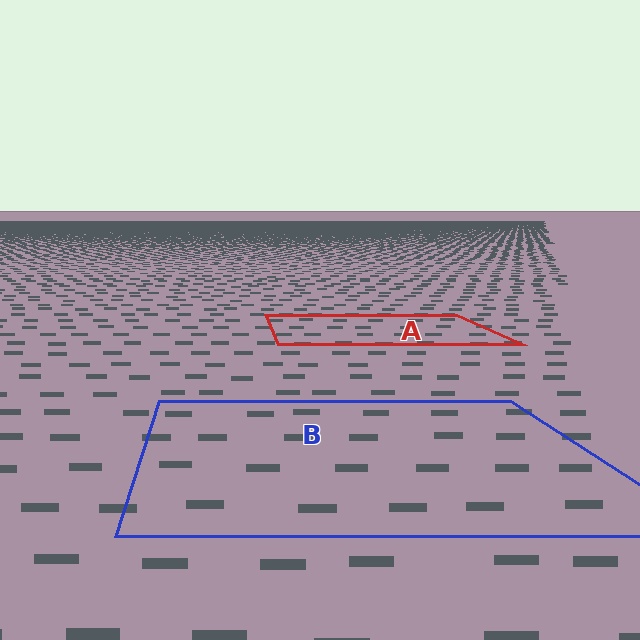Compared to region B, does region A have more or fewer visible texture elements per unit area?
Region A has more texture elements per unit area — they are packed more densely because it is farther away.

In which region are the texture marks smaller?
The texture marks are smaller in region A, because it is farther away.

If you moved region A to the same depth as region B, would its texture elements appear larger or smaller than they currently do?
They would appear larger. At a closer depth, the same texture elements are projected at a bigger on-screen size.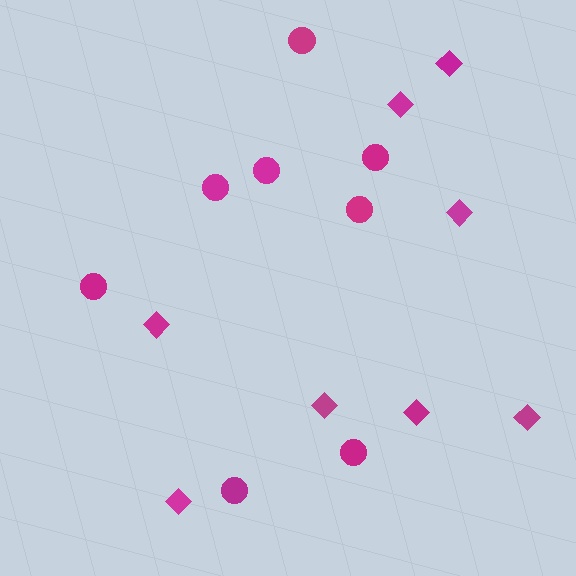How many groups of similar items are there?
There are 2 groups: one group of diamonds (8) and one group of circles (8).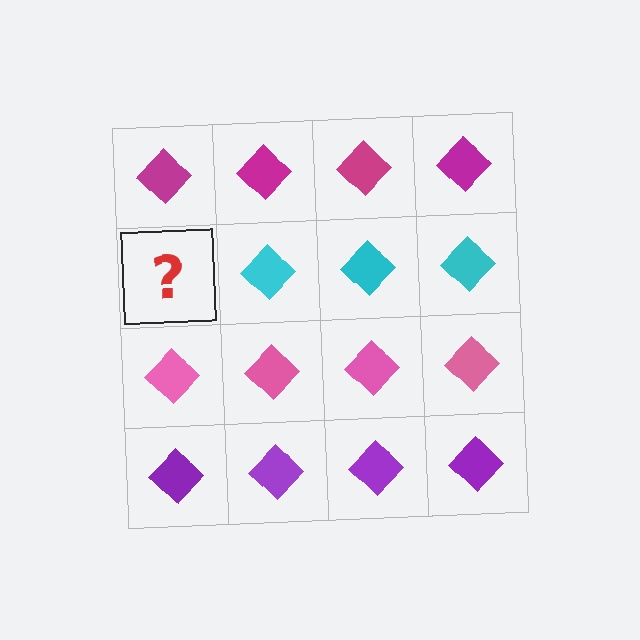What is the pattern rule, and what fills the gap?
The rule is that each row has a consistent color. The gap should be filled with a cyan diamond.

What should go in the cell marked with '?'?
The missing cell should contain a cyan diamond.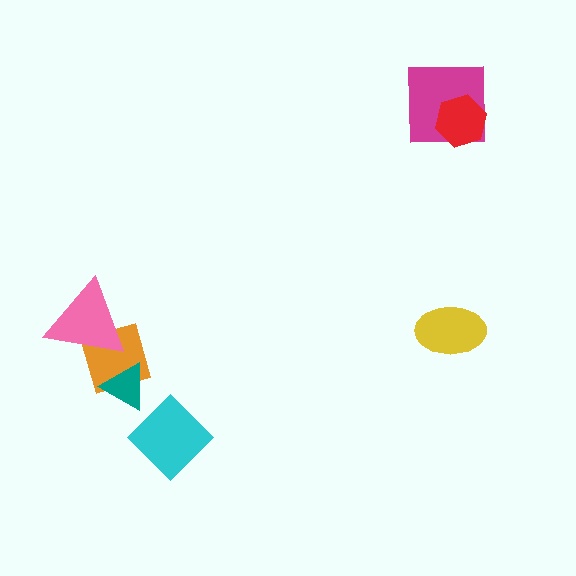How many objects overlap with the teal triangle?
1 object overlaps with the teal triangle.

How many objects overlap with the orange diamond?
2 objects overlap with the orange diamond.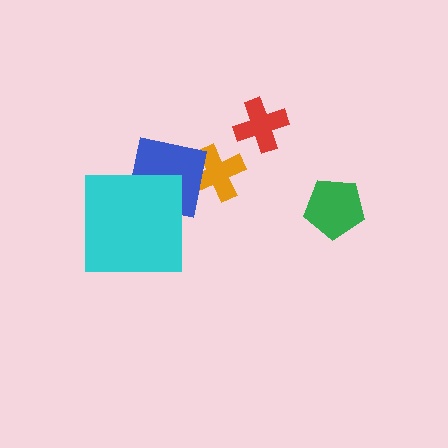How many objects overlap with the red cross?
0 objects overlap with the red cross.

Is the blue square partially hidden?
Yes, it is partially covered by another shape.